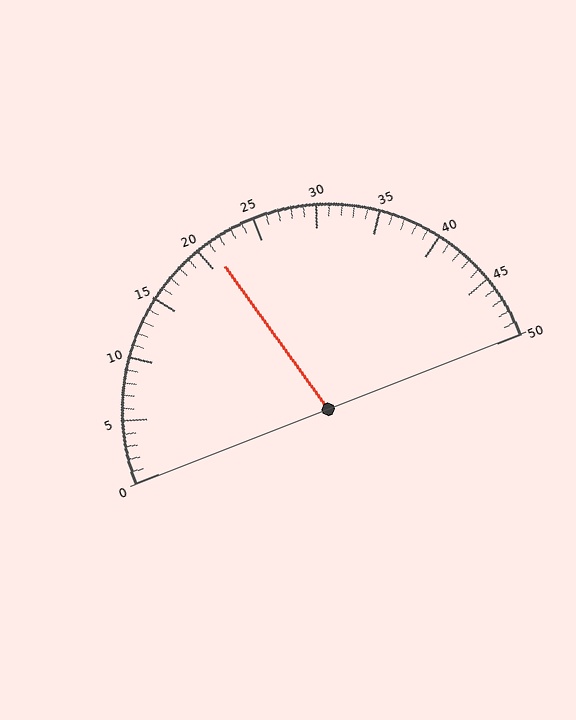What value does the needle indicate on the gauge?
The needle indicates approximately 21.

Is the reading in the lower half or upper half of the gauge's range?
The reading is in the lower half of the range (0 to 50).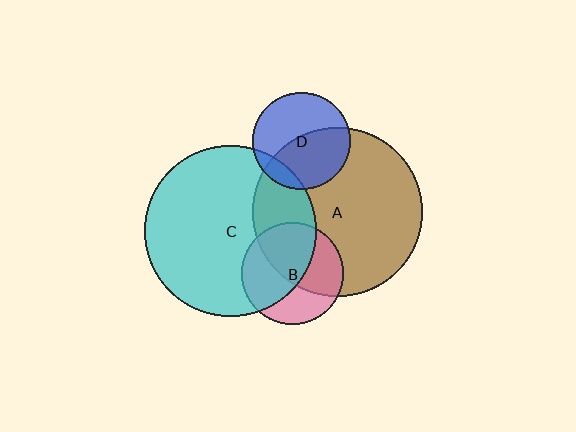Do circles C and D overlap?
Yes.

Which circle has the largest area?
Circle C (cyan).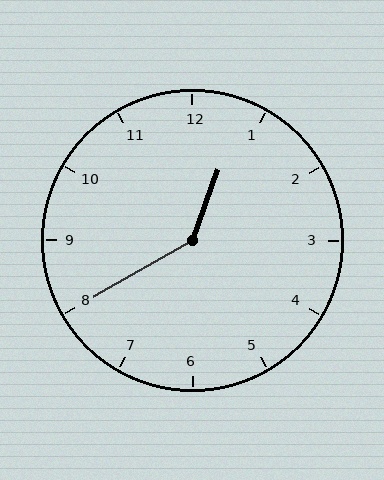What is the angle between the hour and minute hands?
Approximately 140 degrees.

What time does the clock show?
12:40.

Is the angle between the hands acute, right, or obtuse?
It is obtuse.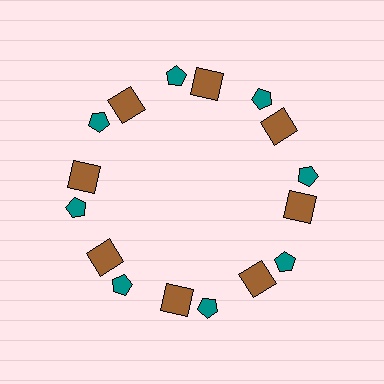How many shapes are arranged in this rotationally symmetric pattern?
There are 16 shapes, arranged in 8 groups of 2.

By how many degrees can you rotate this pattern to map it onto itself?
The pattern maps onto itself every 45 degrees of rotation.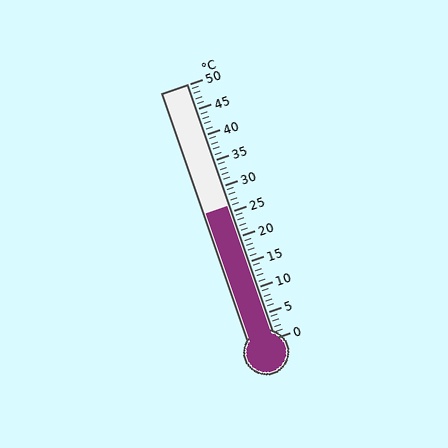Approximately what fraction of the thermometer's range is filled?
The thermometer is filled to approximately 50% of its range.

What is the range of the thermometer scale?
The thermometer scale ranges from 0°C to 50°C.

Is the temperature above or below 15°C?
The temperature is above 15°C.